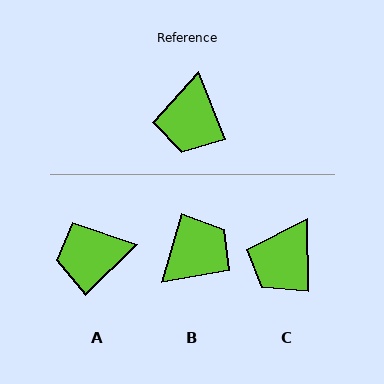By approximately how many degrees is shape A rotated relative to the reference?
Approximately 67 degrees clockwise.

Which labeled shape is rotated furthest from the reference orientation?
B, about 143 degrees away.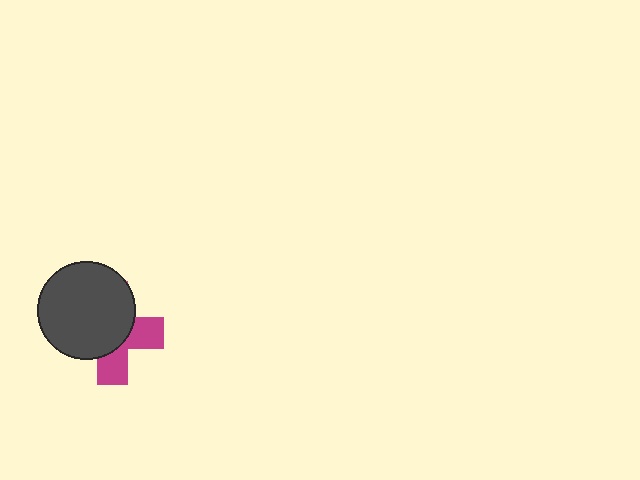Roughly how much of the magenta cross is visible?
A small part of it is visible (roughly 38%).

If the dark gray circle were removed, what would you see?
You would see the complete magenta cross.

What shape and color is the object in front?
The object in front is a dark gray circle.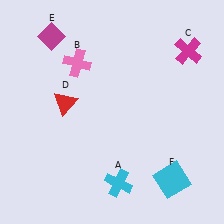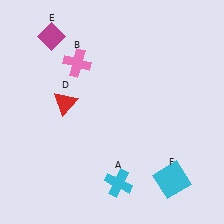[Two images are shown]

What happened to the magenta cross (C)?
The magenta cross (C) was removed in Image 2. It was in the top-right area of Image 1.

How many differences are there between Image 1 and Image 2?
There is 1 difference between the two images.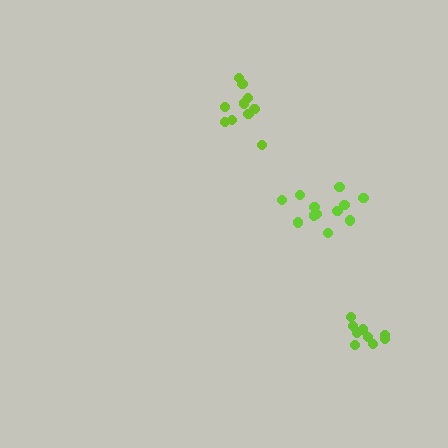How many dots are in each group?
Group 1: 10 dots, Group 2: 9 dots, Group 3: 12 dots (31 total).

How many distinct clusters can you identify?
There are 3 distinct clusters.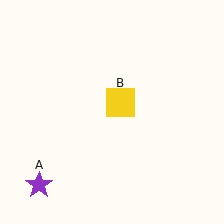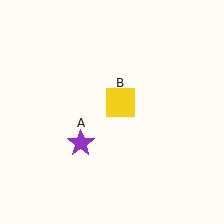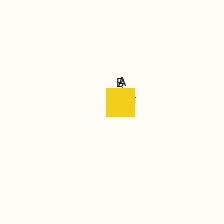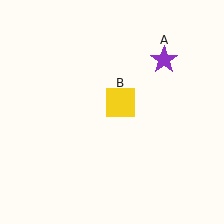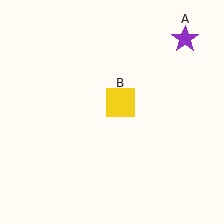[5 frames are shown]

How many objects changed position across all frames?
1 object changed position: purple star (object A).